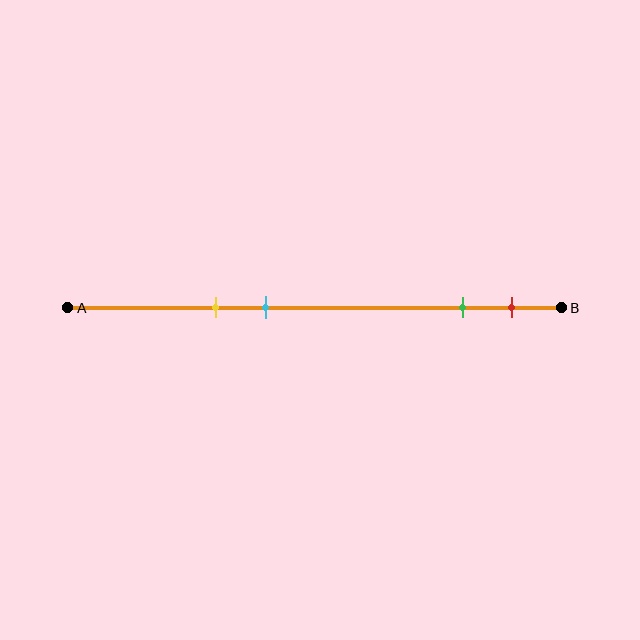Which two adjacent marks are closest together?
The green and red marks are the closest adjacent pair.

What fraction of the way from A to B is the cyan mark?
The cyan mark is approximately 40% (0.4) of the way from A to B.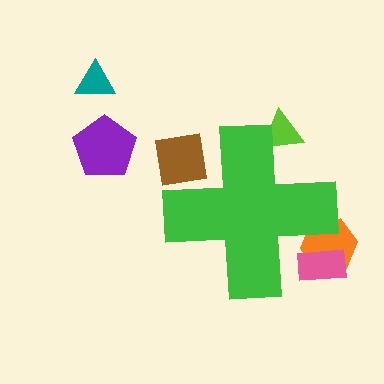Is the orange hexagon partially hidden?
Yes, the orange hexagon is partially hidden behind the green cross.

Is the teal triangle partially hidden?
No, the teal triangle is fully visible.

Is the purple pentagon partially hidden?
No, the purple pentagon is fully visible.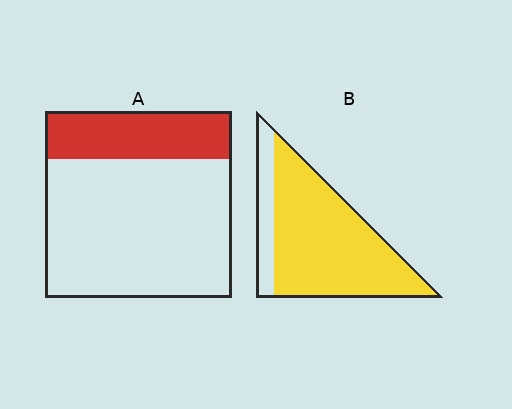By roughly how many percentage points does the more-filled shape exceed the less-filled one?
By roughly 55 percentage points (B over A).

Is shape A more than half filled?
No.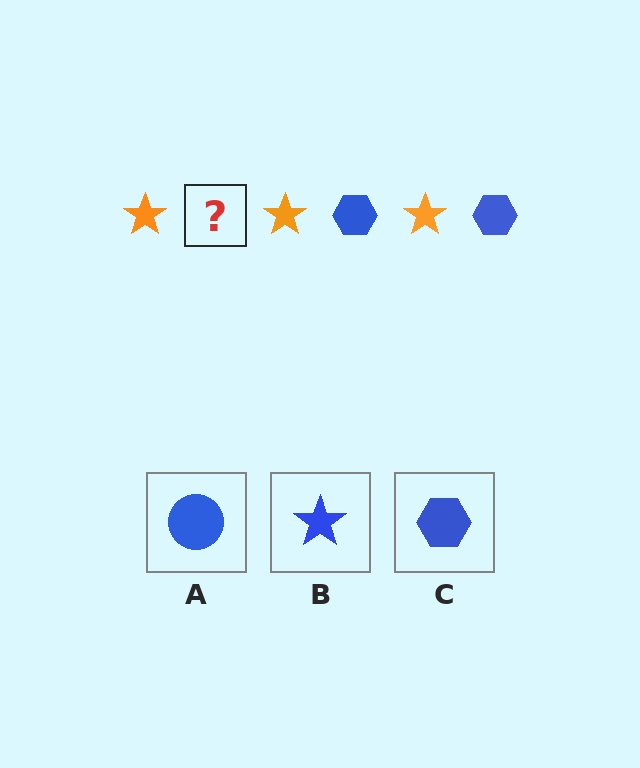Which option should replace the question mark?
Option C.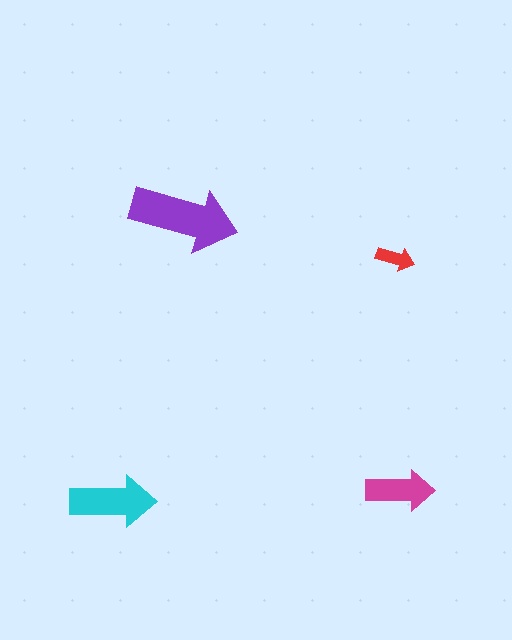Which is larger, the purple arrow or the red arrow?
The purple one.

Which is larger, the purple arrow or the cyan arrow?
The purple one.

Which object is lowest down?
The cyan arrow is bottommost.